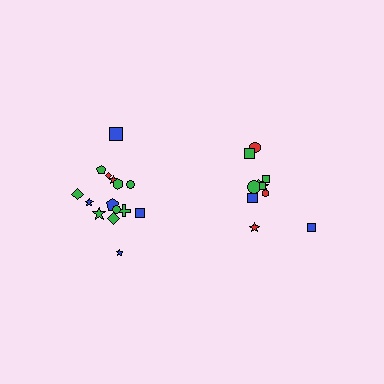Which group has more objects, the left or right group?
The left group.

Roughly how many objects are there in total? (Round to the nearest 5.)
Roughly 25 objects in total.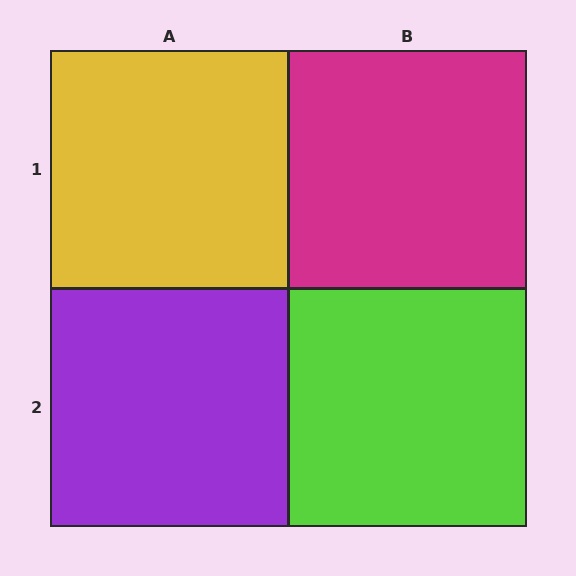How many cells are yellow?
1 cell is yellow.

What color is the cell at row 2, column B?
Lime.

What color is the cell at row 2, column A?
Purple.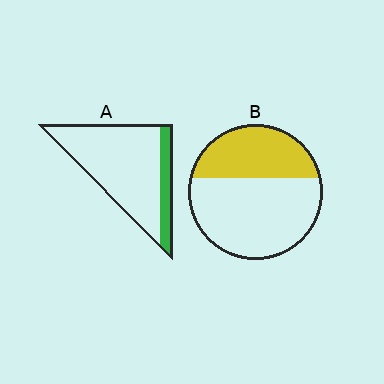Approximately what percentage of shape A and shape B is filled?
A is approximately 20% and B is approximately 35%.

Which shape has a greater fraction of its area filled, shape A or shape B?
Shape B.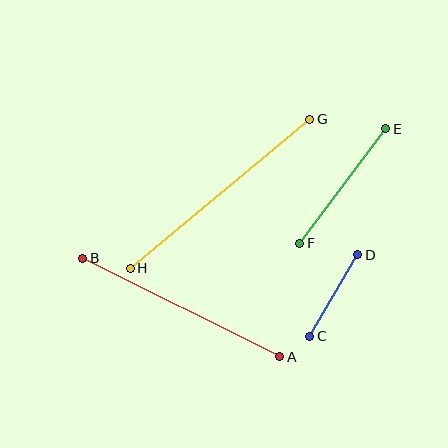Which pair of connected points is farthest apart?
Points G and H are farthest apart.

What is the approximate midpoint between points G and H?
The midpoint is at approximately (220, 194) pixels.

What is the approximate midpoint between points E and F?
The midpoint is at approximately (343, 186) pixels.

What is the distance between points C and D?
The distance is approximately 95 pixels.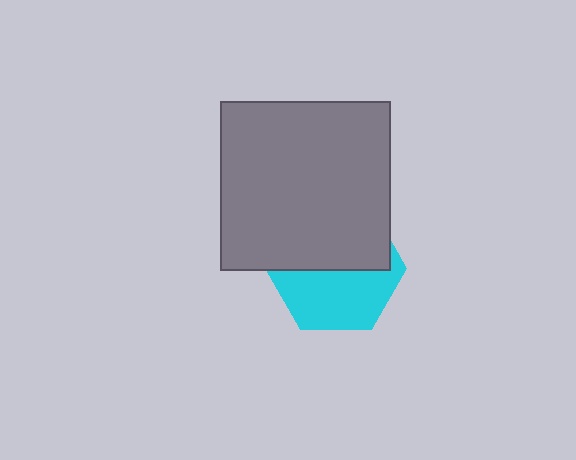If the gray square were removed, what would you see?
You would see the complete cyan hexagon.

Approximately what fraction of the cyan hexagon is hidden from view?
Roughly 52% of the cyan hexagon is hidden behind the gray square.